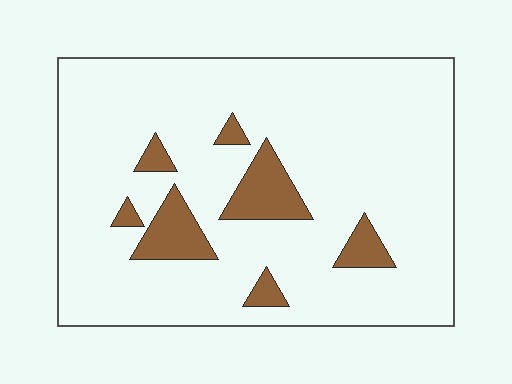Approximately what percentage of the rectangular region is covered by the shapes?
Approximately 10%.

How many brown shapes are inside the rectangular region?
7.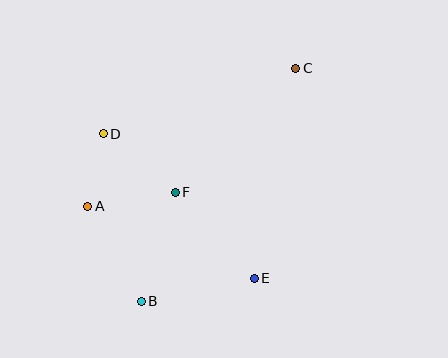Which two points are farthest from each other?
Points B and C are farthest from each other.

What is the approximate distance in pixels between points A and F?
The distance between A and F is approximately 89 pixels.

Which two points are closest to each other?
Points A and D are closest to each other.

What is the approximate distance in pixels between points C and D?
The distance between C and D is approximately 203 pixels.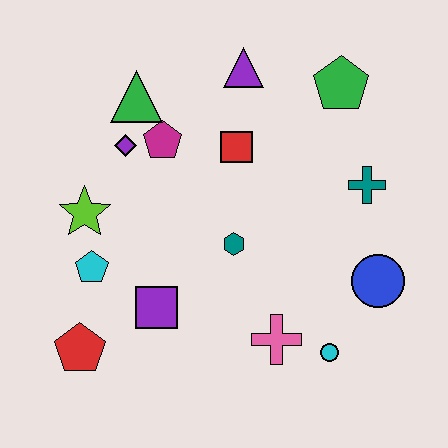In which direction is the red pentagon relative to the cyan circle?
The red pentagon is to the left of the cyan circle.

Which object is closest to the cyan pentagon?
The lime star is closest to the cyan pentagon.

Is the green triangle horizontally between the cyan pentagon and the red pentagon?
No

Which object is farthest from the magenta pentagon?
The cyan circle is farthest from the magenta pentagon.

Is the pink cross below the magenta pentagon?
Yes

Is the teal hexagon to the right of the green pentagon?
No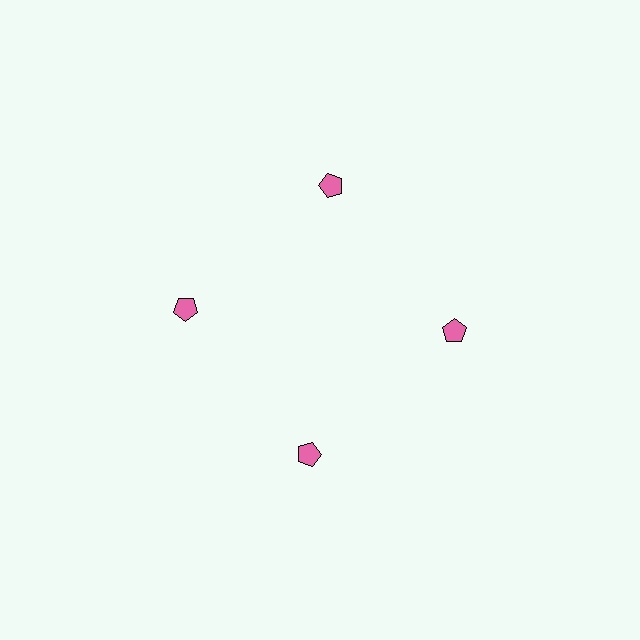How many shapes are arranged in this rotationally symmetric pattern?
There are 4 shapes, arranged in 4 groups of 1.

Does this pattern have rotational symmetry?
Yes, this pattern has 4-fold rotational symmetry. It looks the same after rotating 90 degrees around the center.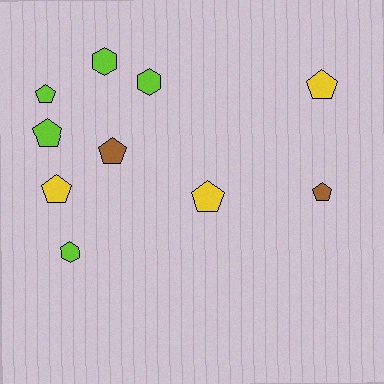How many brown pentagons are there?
There are 2 brown pentagons.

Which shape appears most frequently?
Pentagon, with 7 objects.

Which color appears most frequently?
Lime, with 5 objects.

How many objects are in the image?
There are 10 objects.